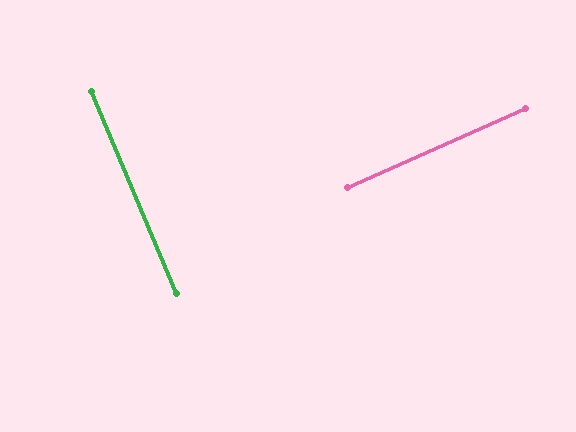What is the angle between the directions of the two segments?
Approximately 89 degrees.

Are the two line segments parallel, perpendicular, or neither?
Perpendicular — they meet at approximately 89°.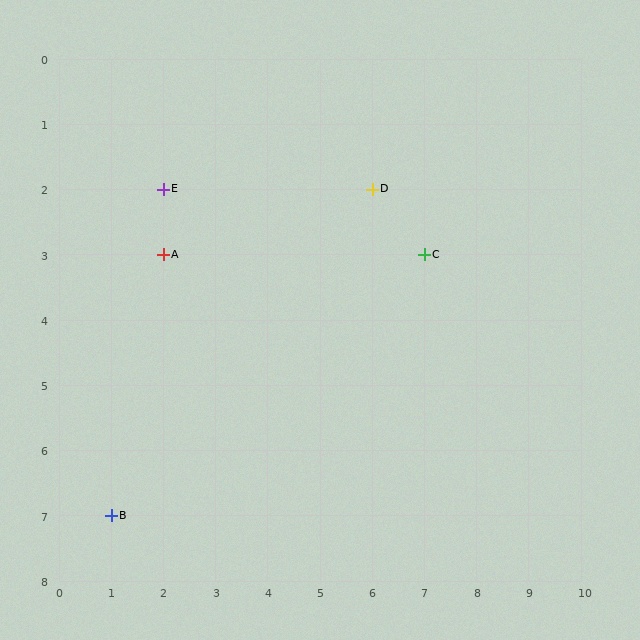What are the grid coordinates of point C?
Point C is at grid coordinates (7, 3).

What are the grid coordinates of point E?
Point E is at grid coordinates (2, 2).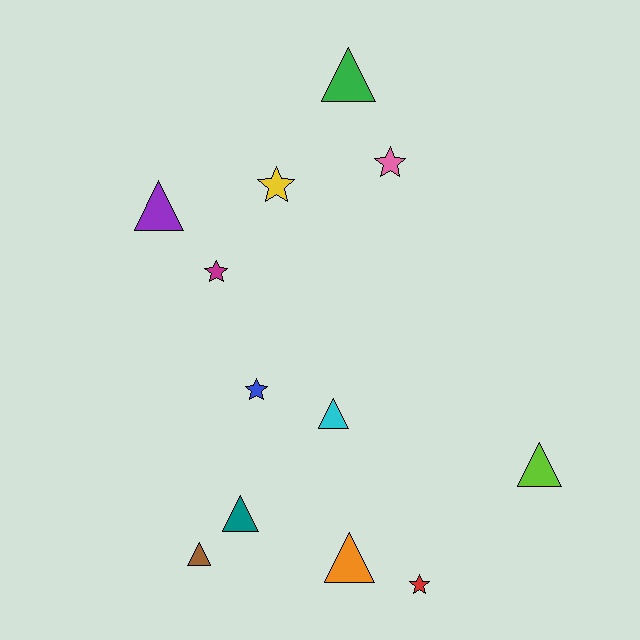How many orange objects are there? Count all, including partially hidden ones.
There is 1 orange object.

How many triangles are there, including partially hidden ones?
There are 7 triangles.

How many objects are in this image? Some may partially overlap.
There are 12 objects.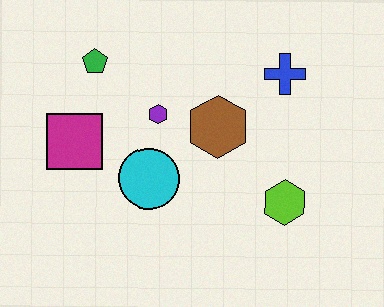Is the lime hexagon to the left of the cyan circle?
No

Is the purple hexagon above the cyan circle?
Yes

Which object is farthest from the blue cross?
The magenta square is farthest from the blue cross.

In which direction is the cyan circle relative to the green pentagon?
The cyan circle is below the green pentagon.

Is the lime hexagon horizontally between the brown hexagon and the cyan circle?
No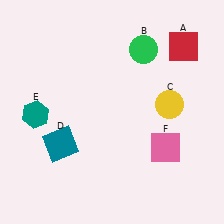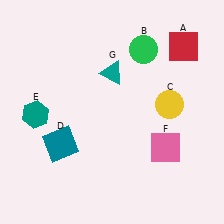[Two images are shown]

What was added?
A teal triangle (G) was added in Image 2.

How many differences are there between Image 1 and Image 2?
There is 1 difference between the two images.